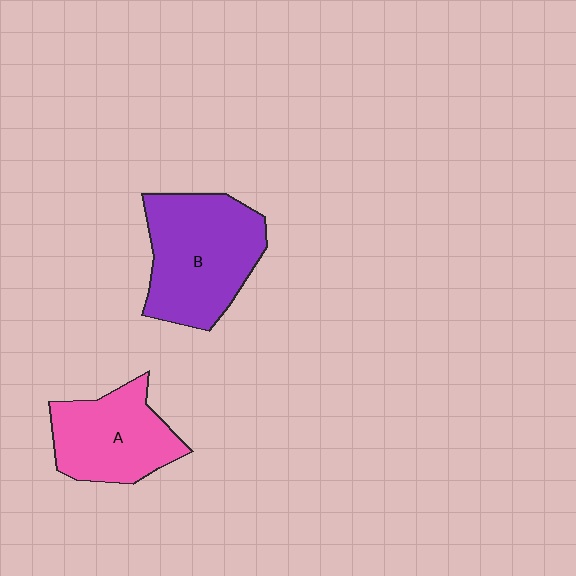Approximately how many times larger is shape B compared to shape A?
Approximately 1.3 times.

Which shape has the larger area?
Shape B (purple).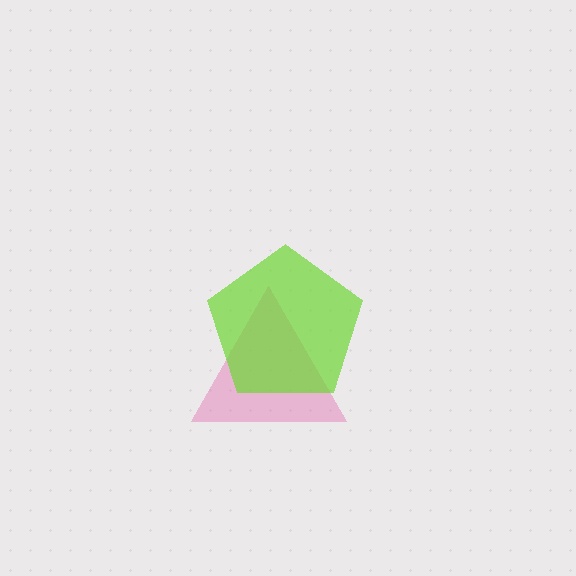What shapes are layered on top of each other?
The layered shapes are: a pink triangle, a lime pentagon.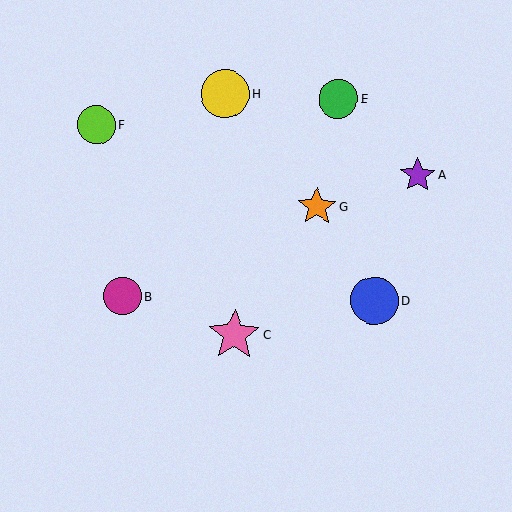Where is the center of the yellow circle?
The center of the yellow circle is at (225, 94).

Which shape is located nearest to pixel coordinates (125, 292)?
The magenta circle (labeled B) at (123, 296) is nearest to that location.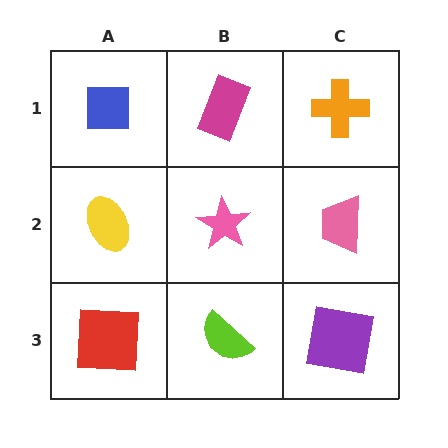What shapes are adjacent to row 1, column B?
A pink star (row 2, column B), a blue square (row 1, column A), an orange cross (row 1, column C).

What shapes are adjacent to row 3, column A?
A yellow ellipse (row 2, column A), a lime semicircle (row 3, column B).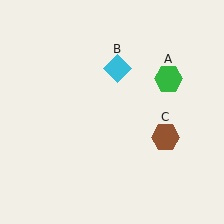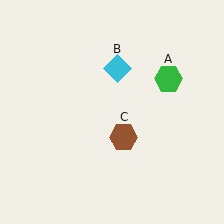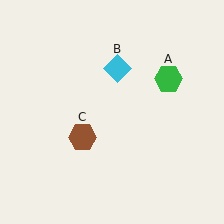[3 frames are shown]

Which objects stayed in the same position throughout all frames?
Green hexagon (object A) and cyan diamond (object B) remained stationary.